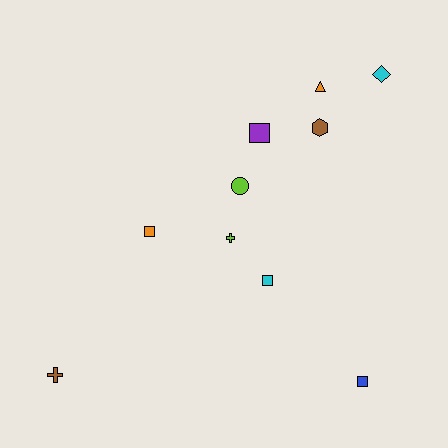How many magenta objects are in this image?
There are no magenta objects.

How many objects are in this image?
There are 10 objects.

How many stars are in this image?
There are no stars.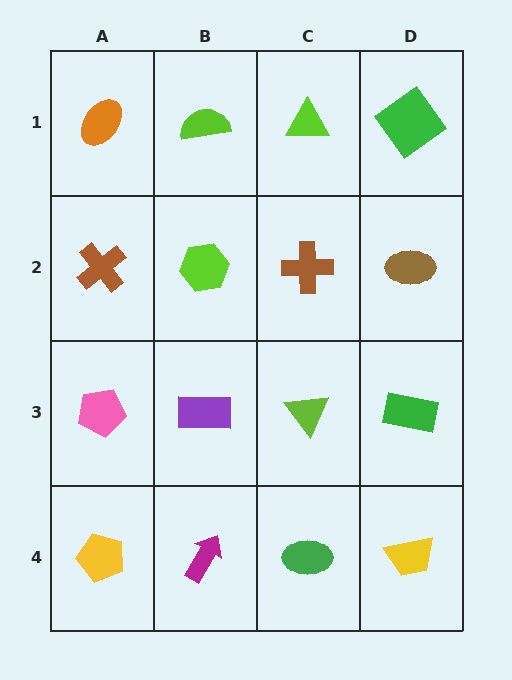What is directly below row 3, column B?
A magenta arrow.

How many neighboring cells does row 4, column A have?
2.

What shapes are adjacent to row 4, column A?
A pink pentagon (row 3, column A), a magenta arrow (row 4, column B).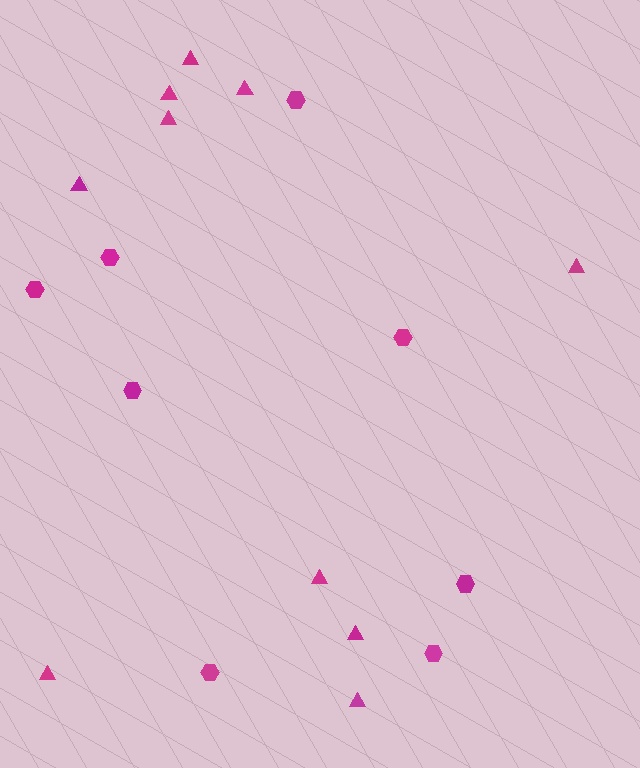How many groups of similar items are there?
There are 2 groups: one group of triangles (10) and one group of hexagons (8).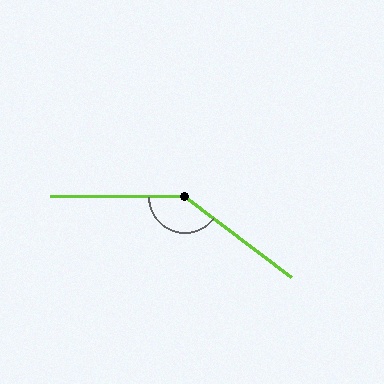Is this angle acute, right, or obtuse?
It is obtuse.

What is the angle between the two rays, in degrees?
Approximately 143 degrees.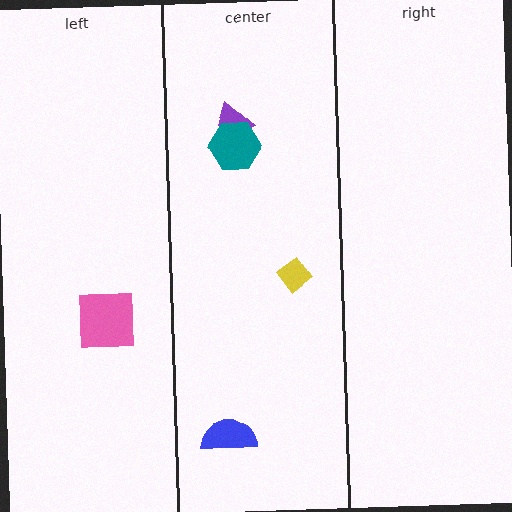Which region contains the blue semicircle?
The center region.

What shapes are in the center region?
The yellow diamond, the blue semicircle, the purple trapezoid, the teal hexagon.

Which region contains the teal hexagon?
The center region.